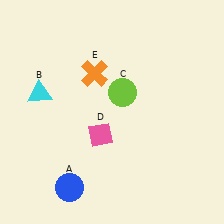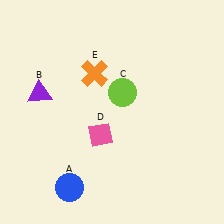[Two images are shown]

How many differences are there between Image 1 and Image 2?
There is 1 difference between the two images.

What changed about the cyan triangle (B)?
In Image 1, B is cyan. In Image 2, it changed to purple.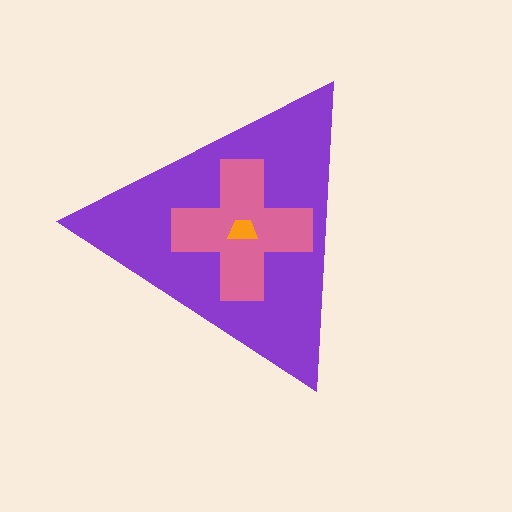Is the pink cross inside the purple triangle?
Yes.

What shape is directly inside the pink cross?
The orange trapezoid.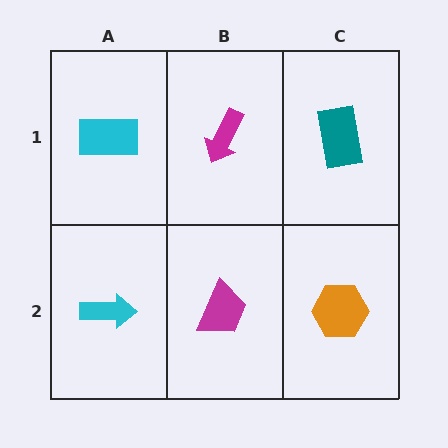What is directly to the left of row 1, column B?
A cyan rectangle.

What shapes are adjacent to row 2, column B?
A magenta arrow (row 1, column B), a cyan arrow (row 2, column A), an orange hexagon (row 2, column C).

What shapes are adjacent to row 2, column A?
A cyan rectangle (row 1, column A), a magenta trapezoid (row 2, column B).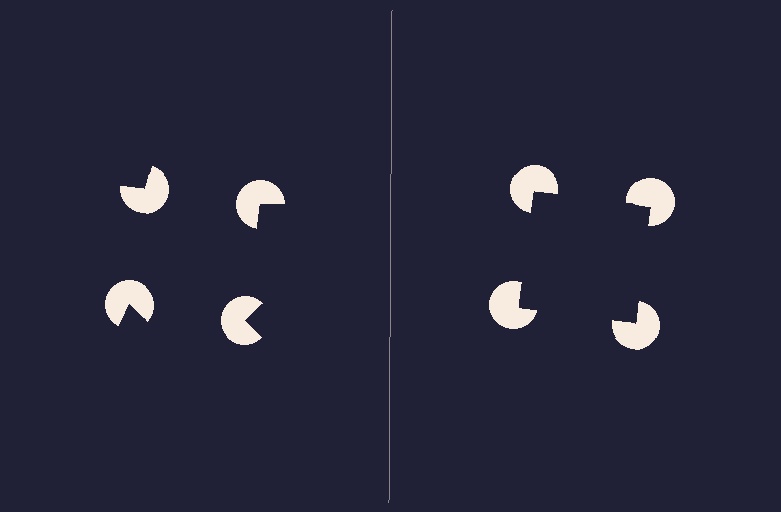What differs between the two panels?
The pac-man discs are positioned identically on both sides; only the wedge orientations differ. On the right they align to a square; on the left they are misaligned.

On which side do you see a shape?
An illusory square appears on the right side. On the left side the wedge cuts are rotated, so no coherent shape forms.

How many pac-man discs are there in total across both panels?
8 — 4 on each side.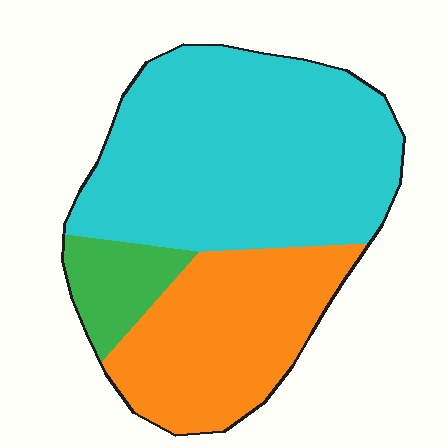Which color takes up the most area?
Cyan, at roughly 60%.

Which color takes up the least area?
Green, at roughly 10%.